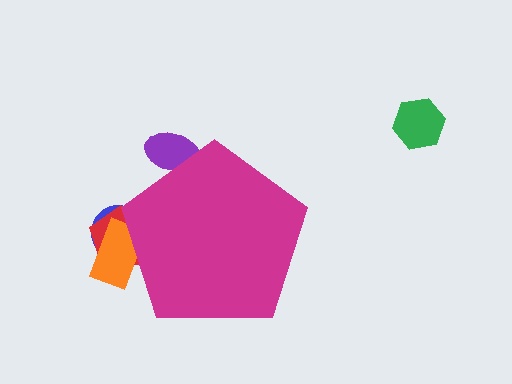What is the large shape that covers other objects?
A magenta pentagon.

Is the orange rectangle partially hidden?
Yes, the orange rectangle is partially hidden behind the magenta pentagon.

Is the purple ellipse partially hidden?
Yes, the purple ellipse is partially hidden behind the magenta pentagon.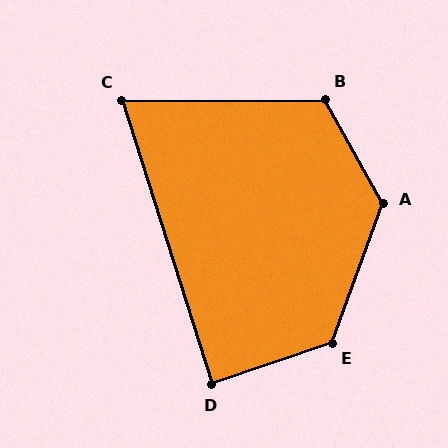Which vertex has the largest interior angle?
A, at approximately 131 degrees.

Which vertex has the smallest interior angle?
C, at approximately 73 degrees.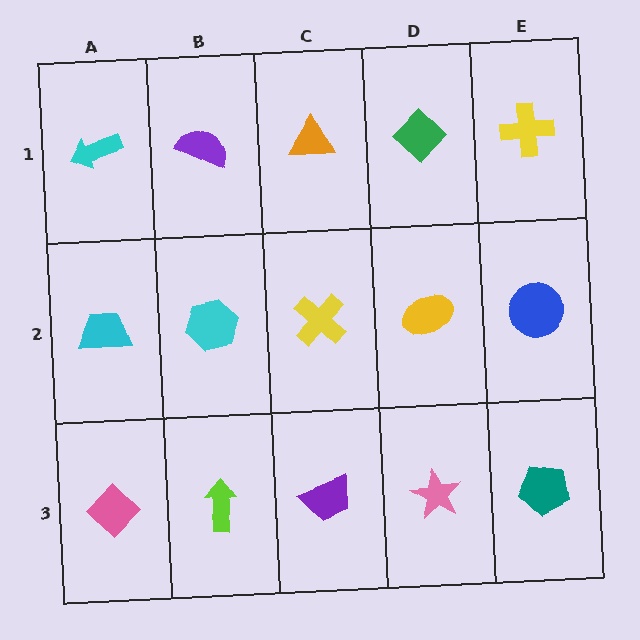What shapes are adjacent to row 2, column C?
An orange triangle (row 1, column C), a purple trapezoid (row 3, column C), a cyan hexagon (row 2, column B), a yellow ellipse (row 2, column D).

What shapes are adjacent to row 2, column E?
A yellow cross (row 1, column E), a teal pentagon (row 3, column E), a yellow ellipse (row 2, column D).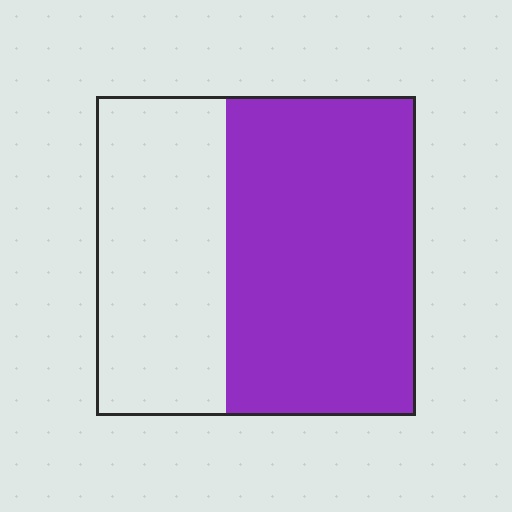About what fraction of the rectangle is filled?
About three fifths (3/5).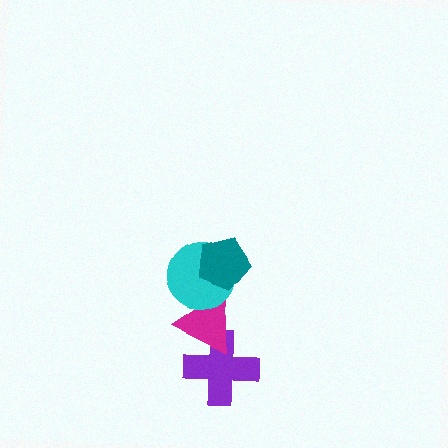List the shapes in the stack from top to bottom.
From top to bottom: the teal pentagon, the cyan circle, the magenta triangle, the purple cross.